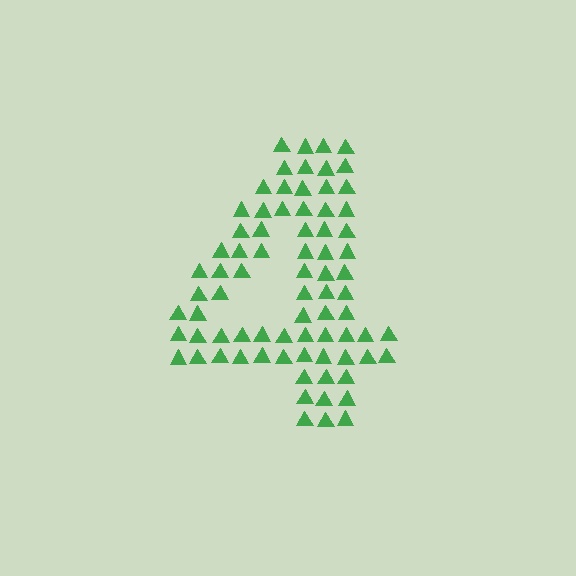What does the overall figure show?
The overall figure shows the digit 4.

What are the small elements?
The small elements are triangles.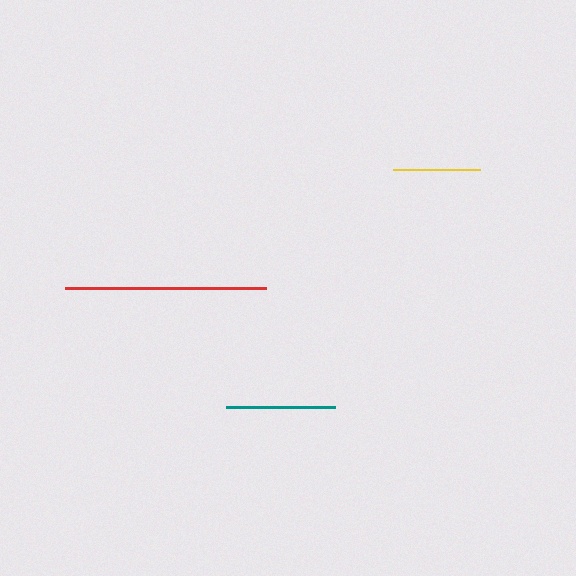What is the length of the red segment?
The red segment is approximately 201 pixels long.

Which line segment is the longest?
The red line is the longest at approximately 201 pixels.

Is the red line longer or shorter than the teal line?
The red line is longer than the teal line.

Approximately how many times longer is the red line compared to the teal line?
The red line is approximately 1.8 times the length of the teal line.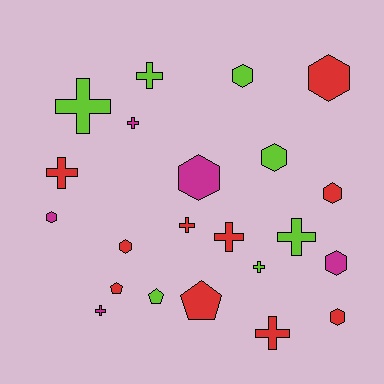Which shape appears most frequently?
Cross, with 10 objects.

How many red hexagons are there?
There are 4 red hexagons.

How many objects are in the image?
There are 22 objects.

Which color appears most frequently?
Red, with 10 objects.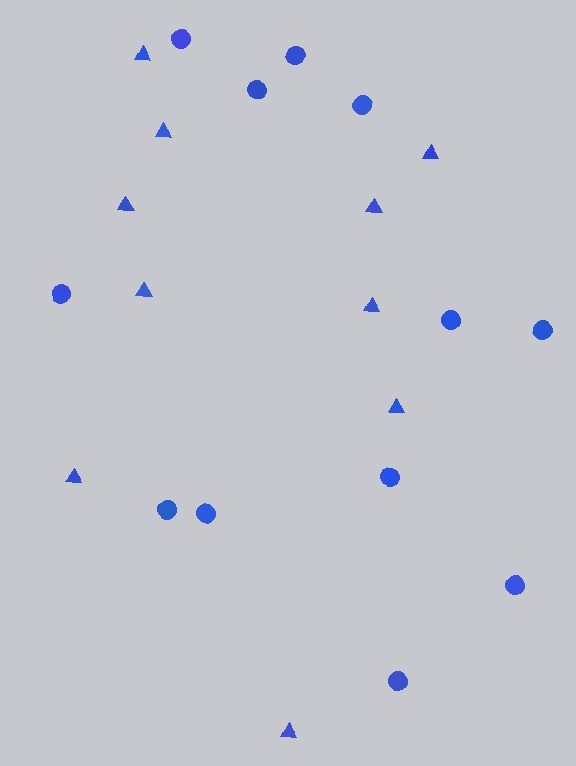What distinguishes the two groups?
There are 2 groups: one group of circles (12) and one group of triangles (10).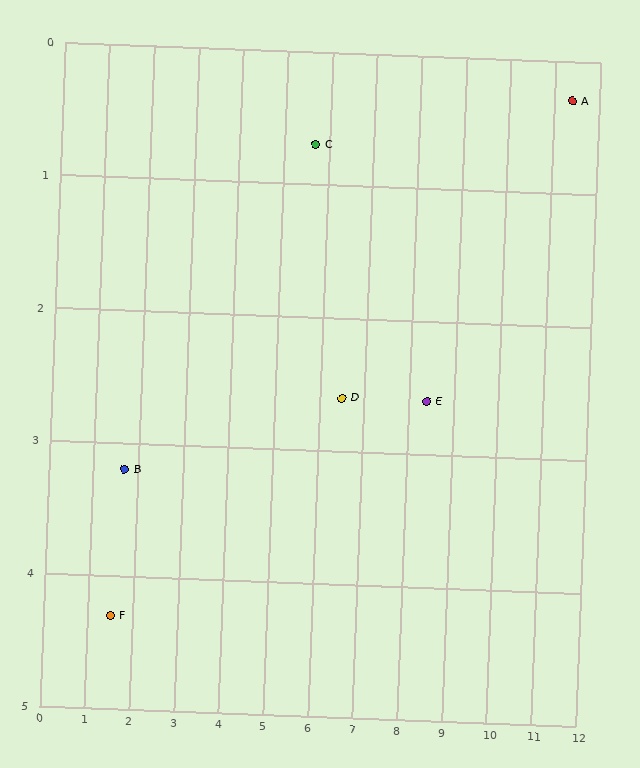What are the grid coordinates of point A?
Point A is at approximately (11.4, 0.3).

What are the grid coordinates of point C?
Point C is at approximately (5.7, 0.7).